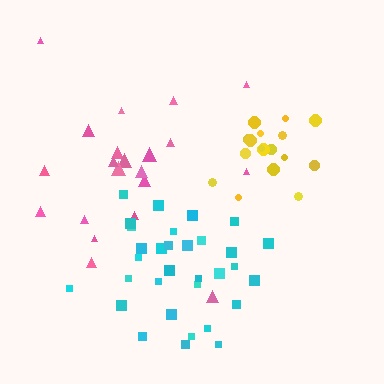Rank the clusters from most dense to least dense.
yellow, cyan, pink.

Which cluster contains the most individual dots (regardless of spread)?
Cyan (32).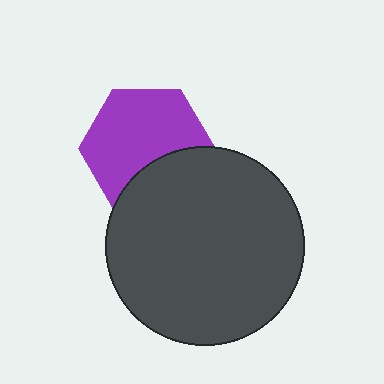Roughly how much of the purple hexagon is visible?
Most of it is visible (roughly 69%).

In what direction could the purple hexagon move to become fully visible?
The purple hexagon could move up. That would shift it out from behind the dark gray circle entirely.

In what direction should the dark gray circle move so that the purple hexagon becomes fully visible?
The dark gray circle should move down. That is the shortest direction to clear the overlap and leave the purple hexagon fully visible.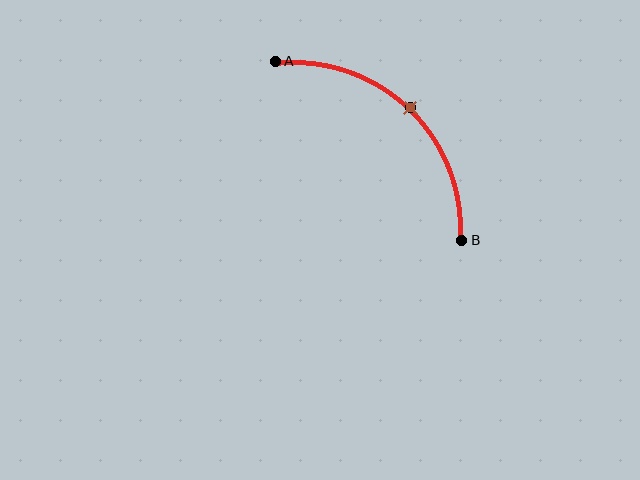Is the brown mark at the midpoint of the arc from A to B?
Yes. The brown mark lies on the arc at equal arc-length from both A and B — it is the arc midpoint.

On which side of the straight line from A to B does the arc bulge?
The arc bulges above and to the right of the straight line connecting A and B.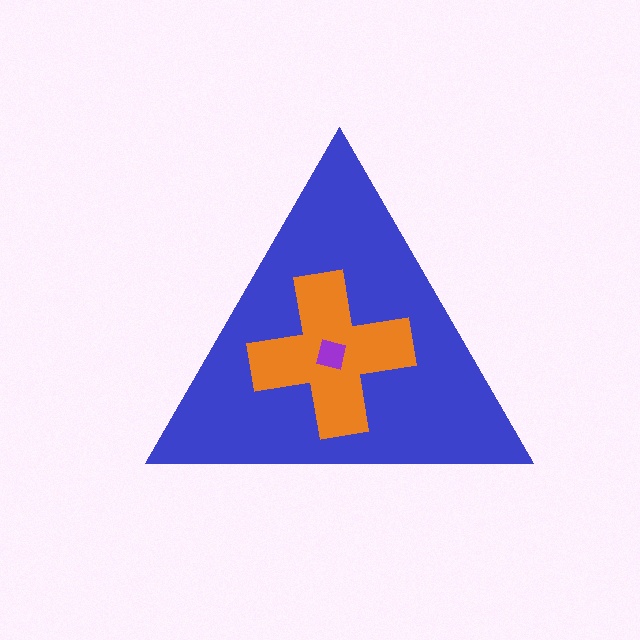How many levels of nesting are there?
3.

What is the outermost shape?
The blue triangle.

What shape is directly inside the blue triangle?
The orange cross.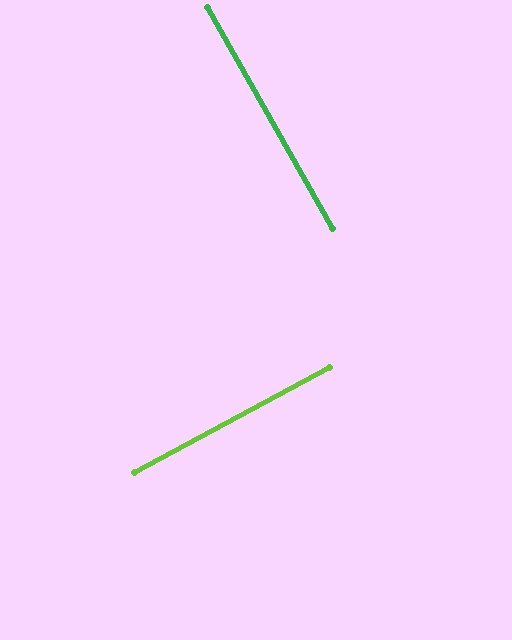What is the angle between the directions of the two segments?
Approximately 89 degrees.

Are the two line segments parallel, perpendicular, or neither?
Perpendicular — they meet at approximately 89°.